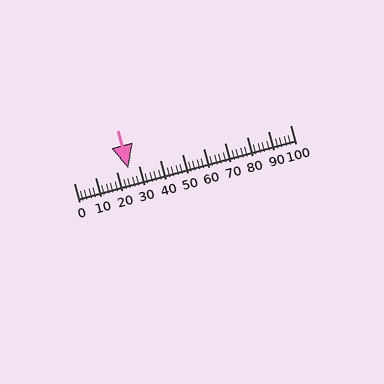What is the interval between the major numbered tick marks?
The major tick marks are spaced 10 units apart.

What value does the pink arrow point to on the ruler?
The pink arrow points to approximately 25.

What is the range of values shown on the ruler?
The ruler shows values from 0 to 100.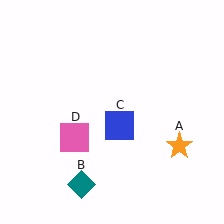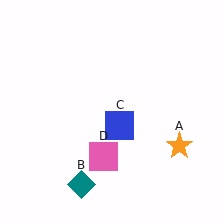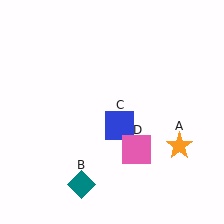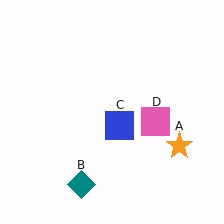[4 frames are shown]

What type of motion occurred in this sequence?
The pink square (object D) rotated counterclockwise around the center of the scene.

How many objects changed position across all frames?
1 object changed position: pink square (object D).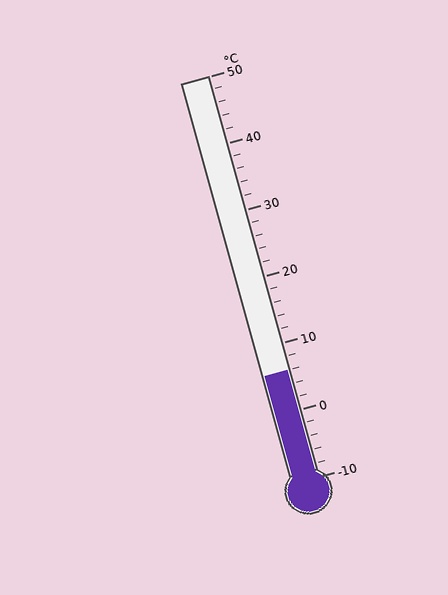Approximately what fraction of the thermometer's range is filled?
The thermometer is filled to approximately 25% of its range.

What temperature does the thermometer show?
The thermometer shows approximately 6°C.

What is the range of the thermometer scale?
The thermometer scale ranges from -10°C to 50°C.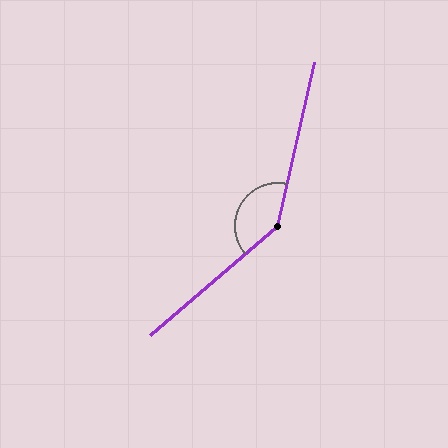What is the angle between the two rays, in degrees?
Approximately 143 degrees.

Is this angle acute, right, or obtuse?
It is obtuse.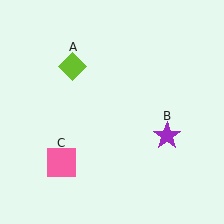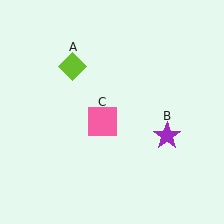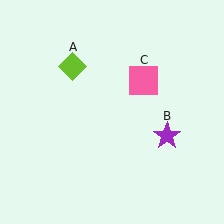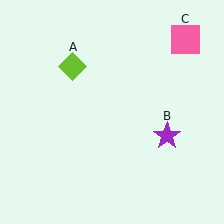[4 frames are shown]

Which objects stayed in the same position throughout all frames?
Lime diamond (object A) and purple star (object B) remained stationary.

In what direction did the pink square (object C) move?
The pink square (object C) moved up and to the right.